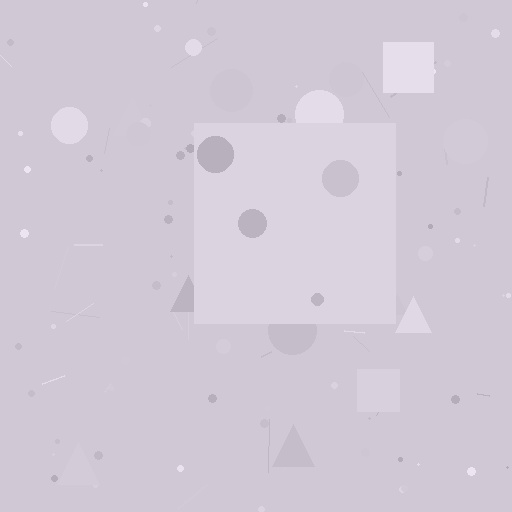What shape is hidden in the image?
A square is hidden in the image.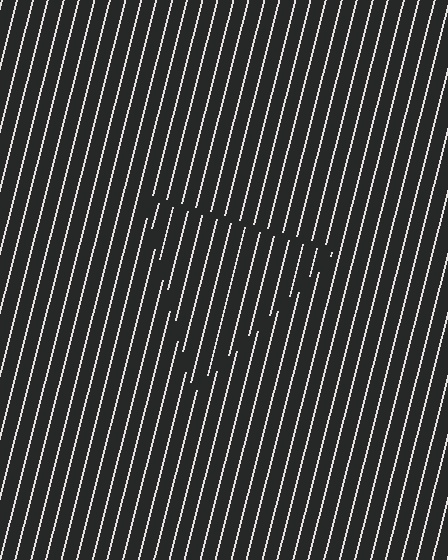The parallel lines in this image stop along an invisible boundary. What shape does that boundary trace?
An illusory triangle. The interior of the shape contains the same grating, shifted by half a period — the contour is defined by the phase discontinuity where line-ends from the inner and outer gratings abut.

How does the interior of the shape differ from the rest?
The interior of the shape contains the same grating, shifted by half a period — the contour is defined by the phase discontinuity where line-ends from the inner and outer gratings abut.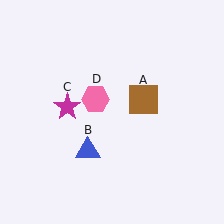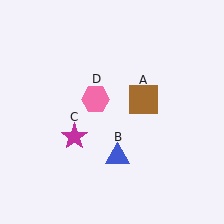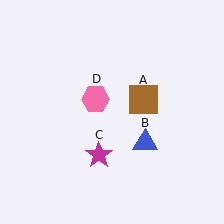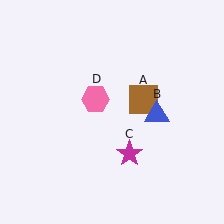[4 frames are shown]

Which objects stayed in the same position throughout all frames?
Brown square (object A) and pink hexagon (object D) remained stationary.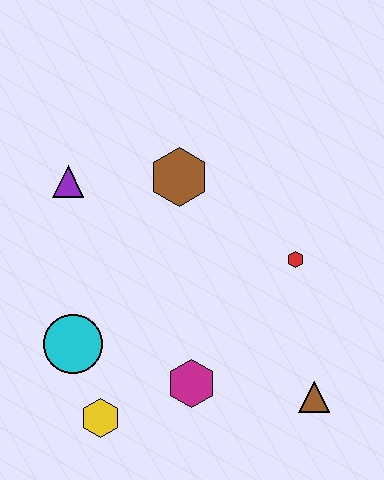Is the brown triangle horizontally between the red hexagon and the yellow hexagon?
No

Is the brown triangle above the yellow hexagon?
Yes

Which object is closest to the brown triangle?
The magenta hexagon is closest to the brown triangle.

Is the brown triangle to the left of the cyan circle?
No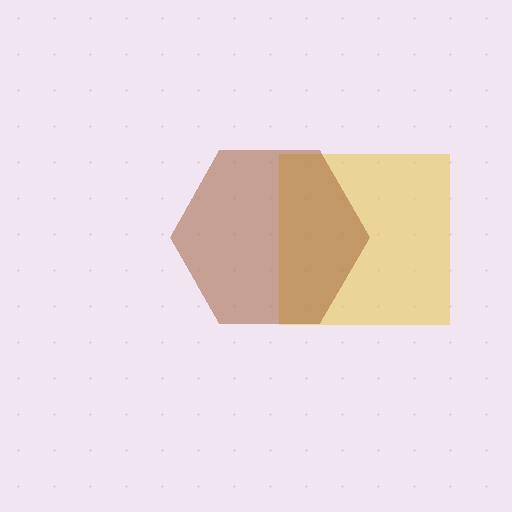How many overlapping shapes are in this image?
There are 2 overlapping shapes in the image.